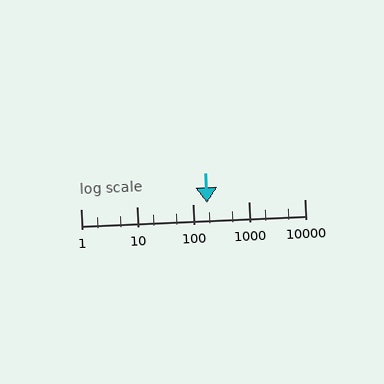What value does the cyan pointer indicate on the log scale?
The pointer indicates approximately 180.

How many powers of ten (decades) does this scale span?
The scale spans 4 decades, from 1 to 10000.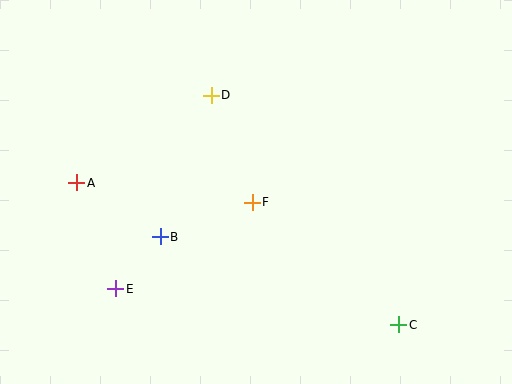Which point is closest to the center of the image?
Point F at (252, 202) is closest to the center.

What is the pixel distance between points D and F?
The distance between D and F is 114 pixels.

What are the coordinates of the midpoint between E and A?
The midpoint between E and A is at (96, 236).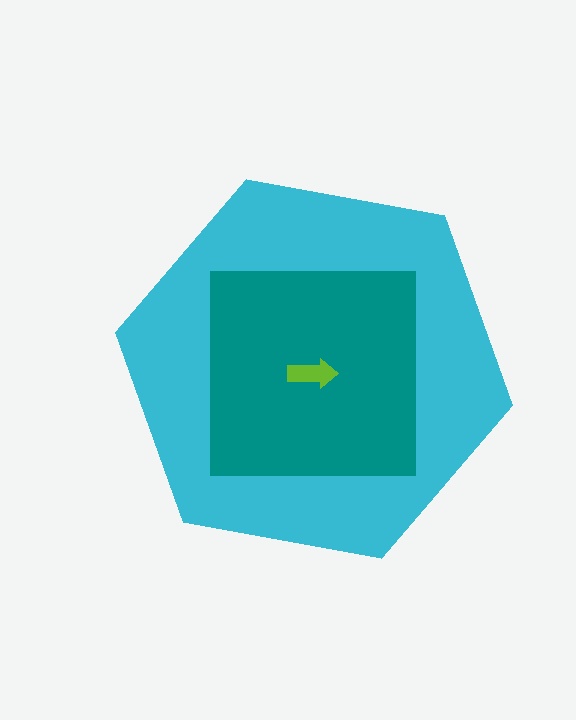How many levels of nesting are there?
3.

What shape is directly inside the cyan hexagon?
The teal square.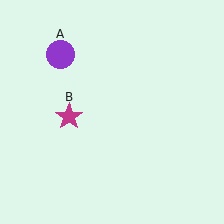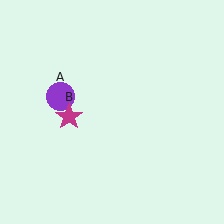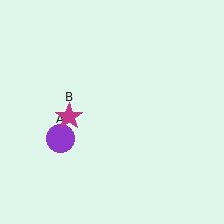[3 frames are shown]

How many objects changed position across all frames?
1 object changed position: purple circle (object A).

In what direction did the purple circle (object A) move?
The purple circle (object A) moved down.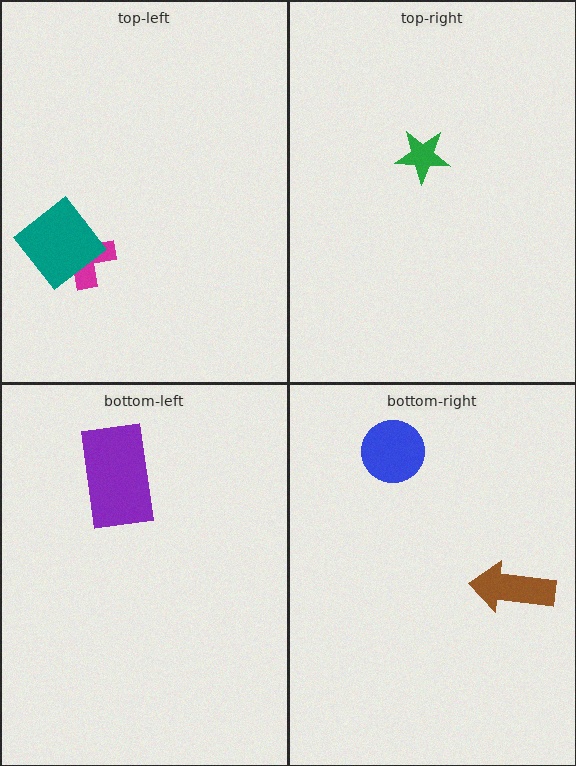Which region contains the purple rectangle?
The bottom-left region.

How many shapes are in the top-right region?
1.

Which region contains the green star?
The top-right region.